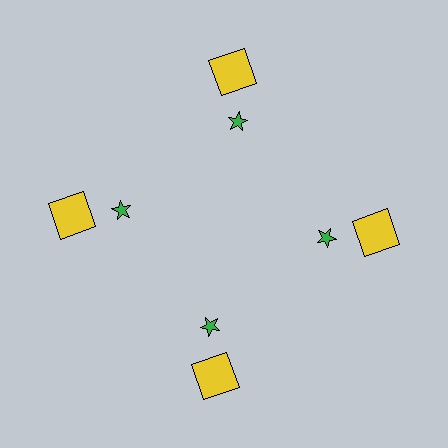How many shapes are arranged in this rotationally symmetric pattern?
There are 8 shapes, arranged in 4 groups of 2.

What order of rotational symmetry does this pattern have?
This pattern has 4-fold rotational symmetry.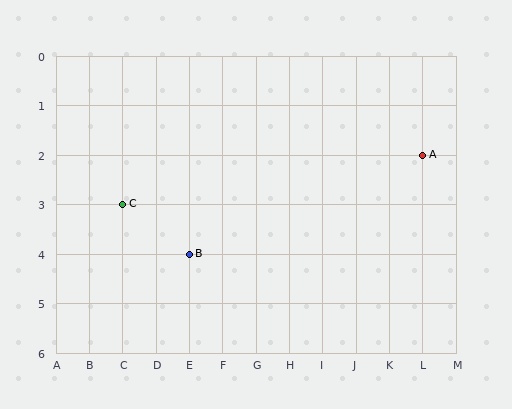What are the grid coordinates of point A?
Point A is at grid coordinates (L, 2).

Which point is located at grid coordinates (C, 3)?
Point C is at (C, 3).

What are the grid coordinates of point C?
Point C is at grid coordinates (C, 3).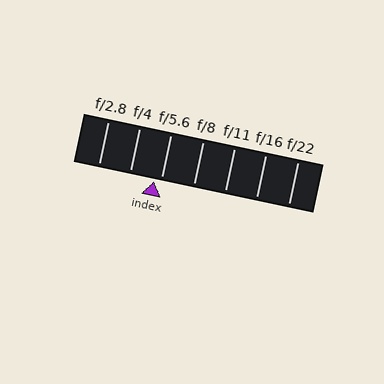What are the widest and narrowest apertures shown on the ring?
The widest aperture shown is f/2.8 and the narrowest is f/22.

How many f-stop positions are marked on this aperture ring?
There are 7 f-stop positions marked.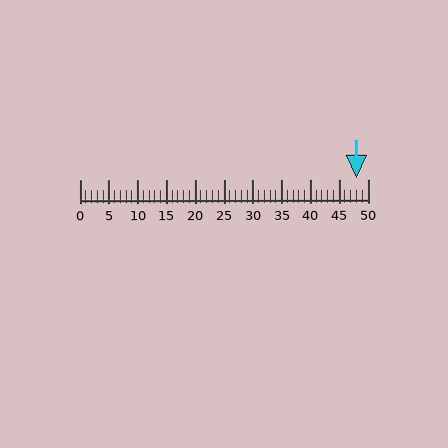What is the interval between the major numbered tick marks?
The major tick marks are spaced 5 units apart.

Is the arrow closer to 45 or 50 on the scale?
The arrow is closer to 50.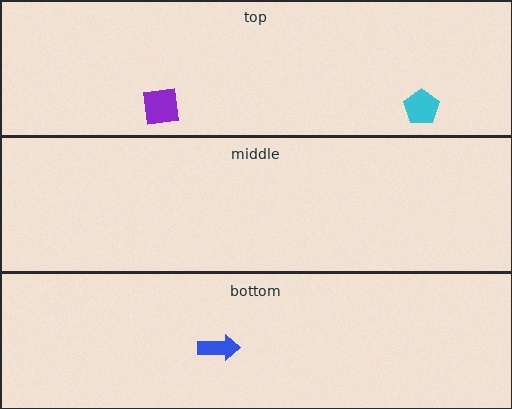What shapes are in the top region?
The cyan pentagon, the purple square.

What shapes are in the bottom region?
The blue arrow.